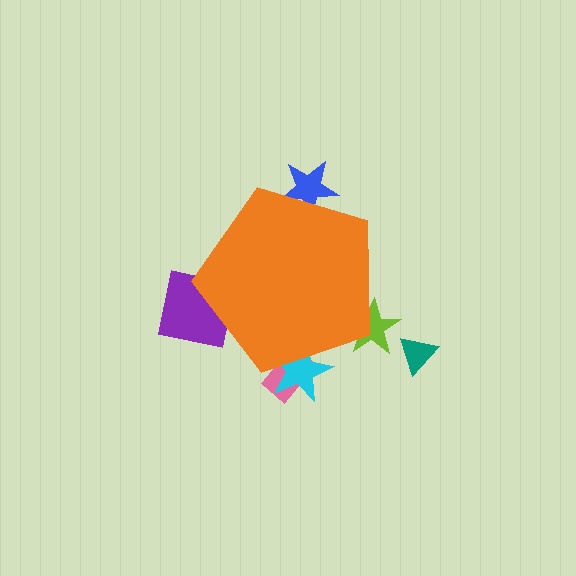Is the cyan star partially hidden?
Yes, the cyan star is partially hidden behind the orange pentagon.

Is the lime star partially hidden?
Yes, the lime star is partially hidden behind the orange pentagon.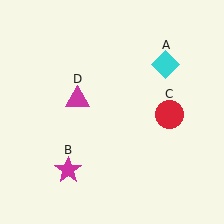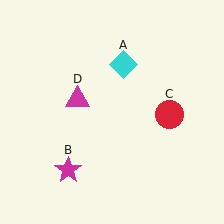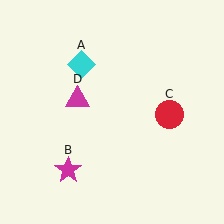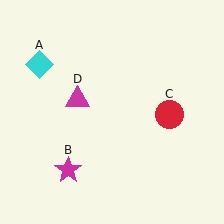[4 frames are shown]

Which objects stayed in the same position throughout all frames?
Magenta star (object B) and red circle (object C) and magenta triangle (object D) remained stationary.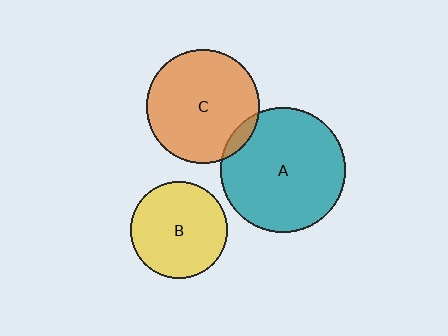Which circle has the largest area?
Circle A (teal).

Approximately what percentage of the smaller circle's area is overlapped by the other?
Approximately 5%.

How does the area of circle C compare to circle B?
Approximately 1.3 times.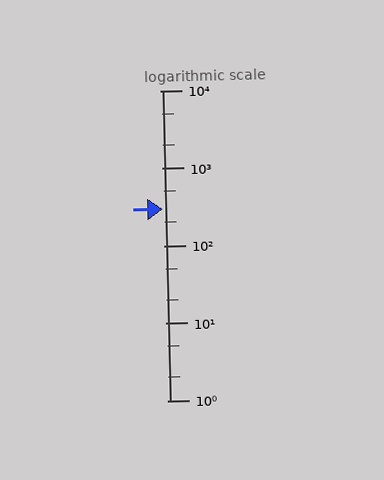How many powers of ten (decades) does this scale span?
The scale spans 4 decades, from 1 to 10000.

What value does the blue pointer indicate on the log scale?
The pointer indicates approximately 300.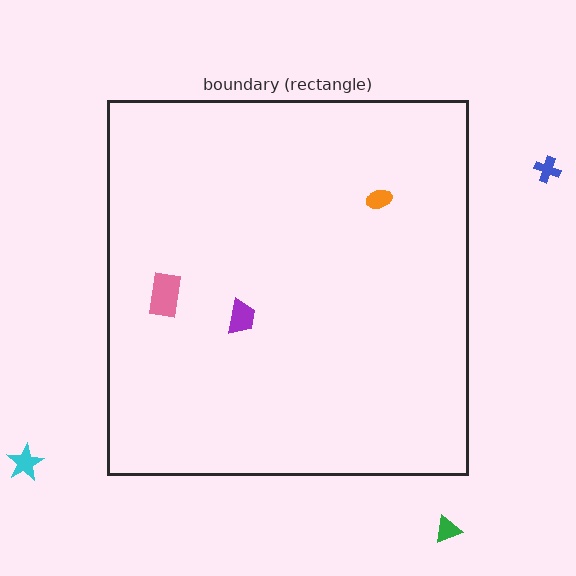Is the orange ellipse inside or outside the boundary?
Inside.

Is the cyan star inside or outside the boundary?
Outside.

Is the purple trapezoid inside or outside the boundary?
Inside.